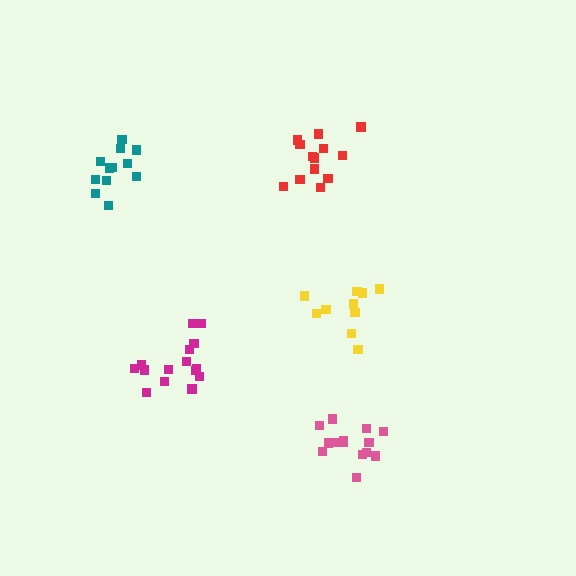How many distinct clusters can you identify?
There are 5 distinct clusters.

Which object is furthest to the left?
The teal cluster is leftmost.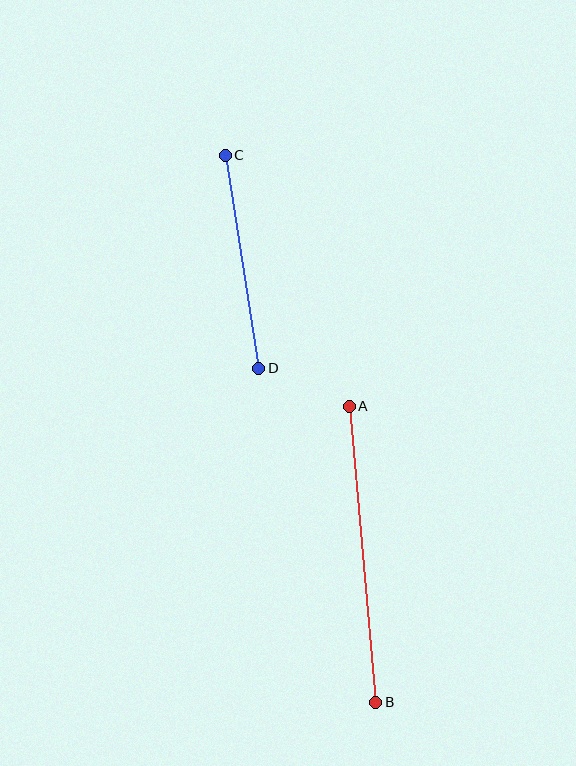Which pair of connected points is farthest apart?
Points A and B are farthest apart.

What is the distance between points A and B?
The distance is approximately 297 pixels.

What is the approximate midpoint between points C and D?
The midpoint is at approximately (242, 262) pixels.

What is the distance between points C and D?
The distance is approximately 216 pixels.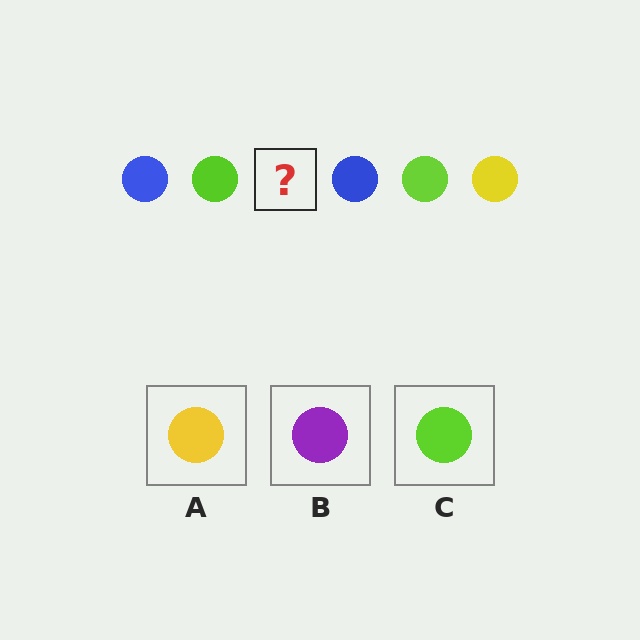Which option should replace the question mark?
Option A.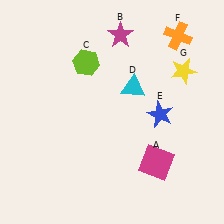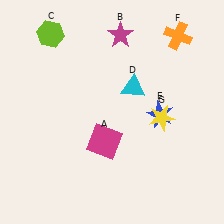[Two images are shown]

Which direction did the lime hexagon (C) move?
The lime hexagon (C) moved left.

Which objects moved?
The objects that moved are: the magenta square (A), the lime hexagon (C), the yellow star (G).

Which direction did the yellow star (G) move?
The yellow star (G) moved down.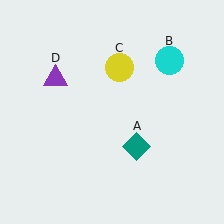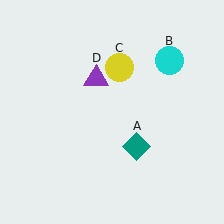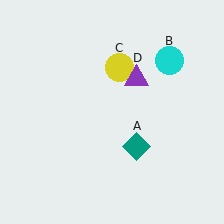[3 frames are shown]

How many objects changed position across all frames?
1 object changed position: purple triangle (object D).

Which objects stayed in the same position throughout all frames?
Teal diamond (object A) and cyan circle (object B) and yellow circle (object C) remained stationary.